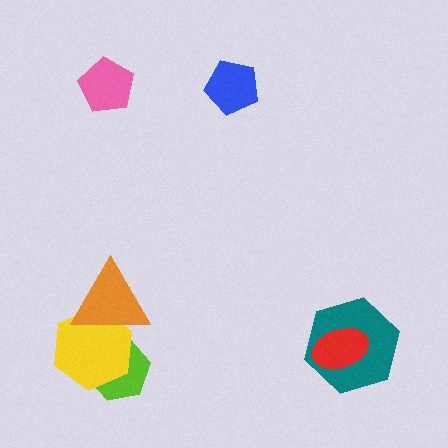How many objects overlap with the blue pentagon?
0 objects overlap with the blue pentagon.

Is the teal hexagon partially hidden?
Yes, it is partially covered by another shape.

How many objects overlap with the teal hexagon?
1 object overlaps with the teal hexagon.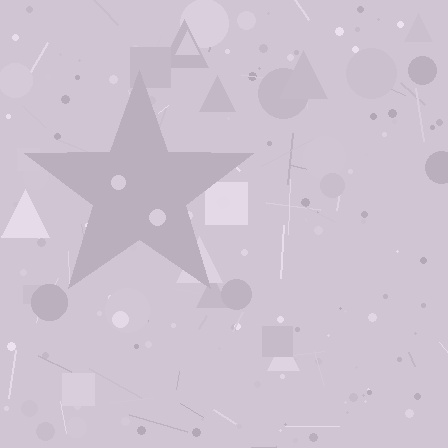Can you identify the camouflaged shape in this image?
The camouflaged shape is a star.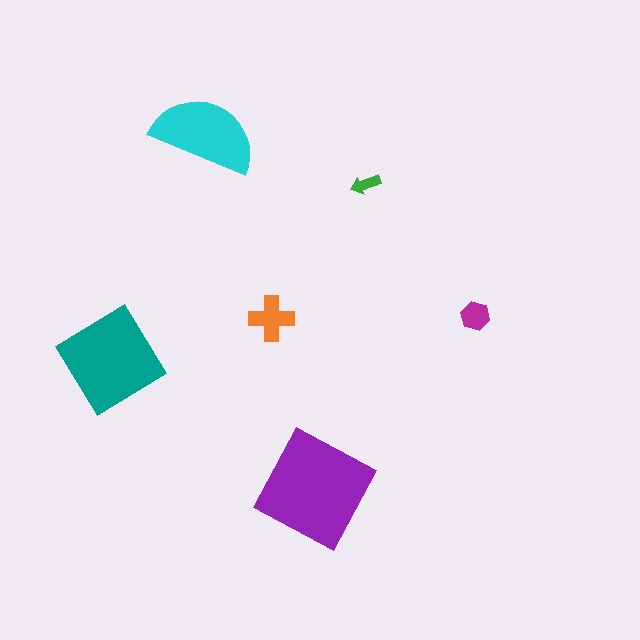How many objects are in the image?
There are 6 objects in the image.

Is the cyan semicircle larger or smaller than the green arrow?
Larger.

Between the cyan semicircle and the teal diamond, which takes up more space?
The teal diamond.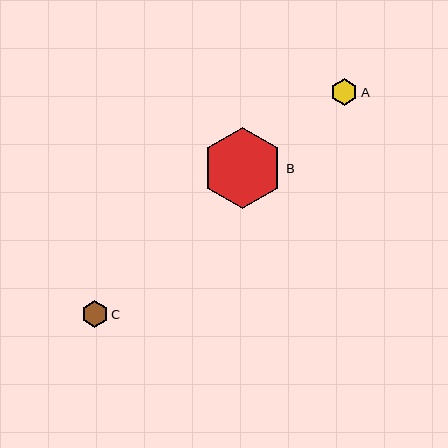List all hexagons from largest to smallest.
From largest to smallest: B, A, C.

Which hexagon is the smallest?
Hexagon C is the smallest with a size of approximately 27 pixels.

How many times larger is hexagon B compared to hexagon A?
Hexagon B is approximately 3.0 times the size of hexagon A.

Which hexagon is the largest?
Hexagon B is the largest with a size of approximately 81 pixels.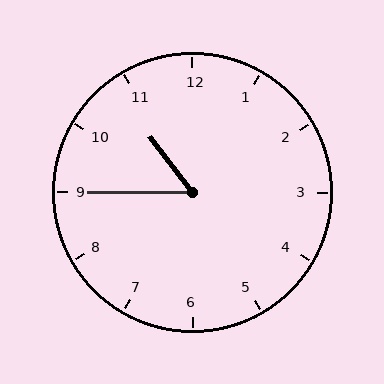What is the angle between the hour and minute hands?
Approximately 52 degrees.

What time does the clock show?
10:45.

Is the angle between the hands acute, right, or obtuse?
It is acute.